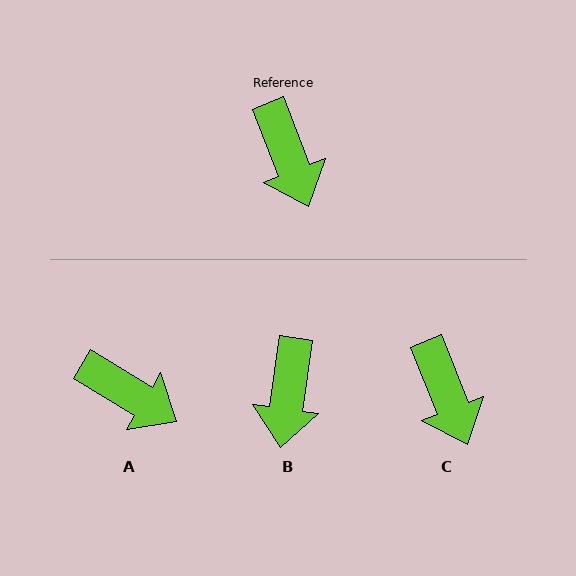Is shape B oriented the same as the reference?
No, it is off by about 29 degrees.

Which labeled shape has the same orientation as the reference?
C.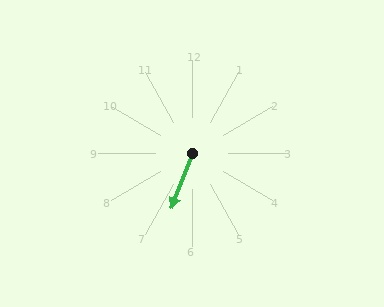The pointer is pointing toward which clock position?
Roughly 7 o'clock.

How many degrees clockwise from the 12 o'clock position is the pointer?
Approximately 201 degrees.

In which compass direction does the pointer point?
South.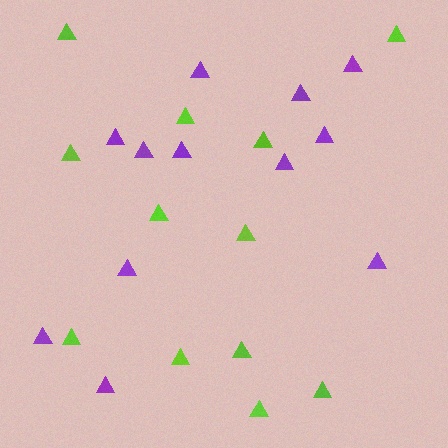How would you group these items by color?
There are 2 groups: one group of purple triangles (12) and one group of lime triangles (12).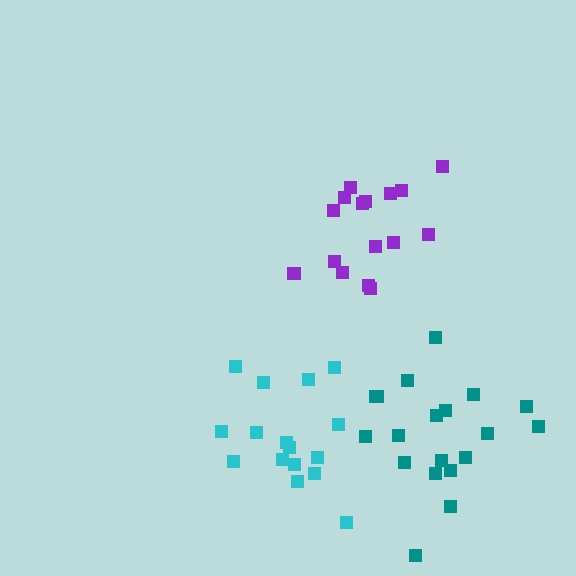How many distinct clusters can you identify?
There are 3 distinct clusters.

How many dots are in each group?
Group 1: 16 dots, Group 2: 19 dots, Group 3: 16 dots (51 total).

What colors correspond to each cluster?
The clusters are colored: cyan, teal, purple.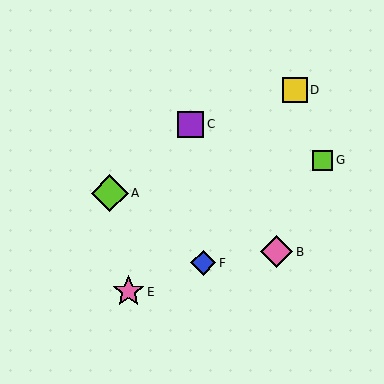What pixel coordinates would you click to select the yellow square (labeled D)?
Click at (295, 90) to select the yellow square D.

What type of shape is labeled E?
Shape E is a pink star.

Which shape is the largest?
The lime diamond (labeled A) is the largest.